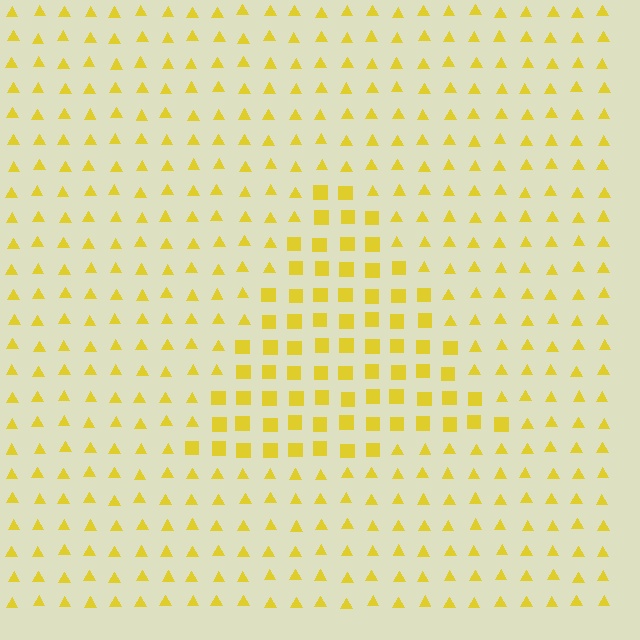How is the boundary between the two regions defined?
The boundary is defined by a change in element shape: squares inside vs. triangles outside. All elements share the same color and spacing.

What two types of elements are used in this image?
The image uses squares inside the triangle region and triangles outside it.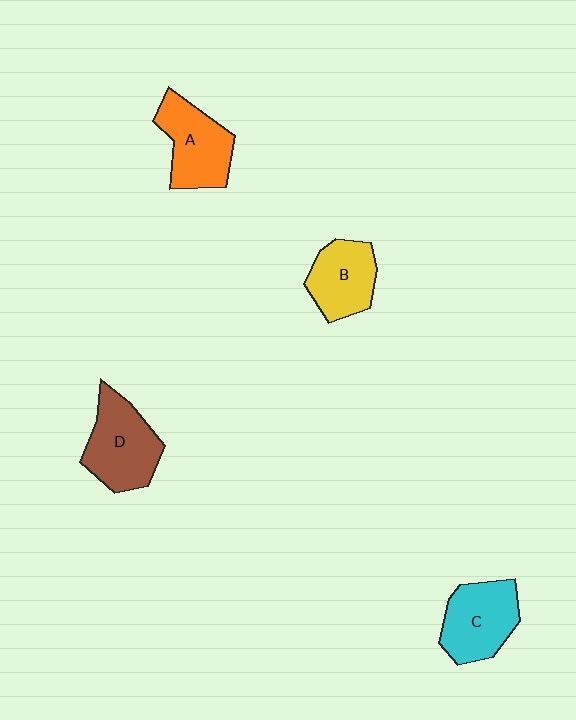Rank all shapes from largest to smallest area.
From largest to smallest: D (brown), C (cyan), A (orange), B (yellow).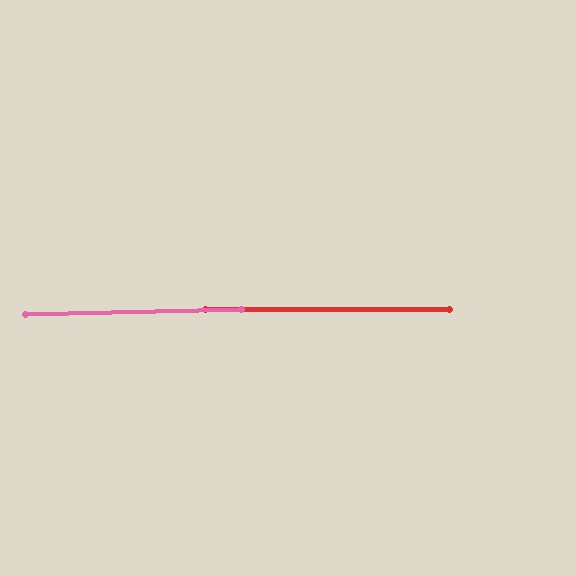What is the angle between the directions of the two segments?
Approximately 1 degree.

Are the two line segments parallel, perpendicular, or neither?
Parallel — their directions differ by only 1.3°.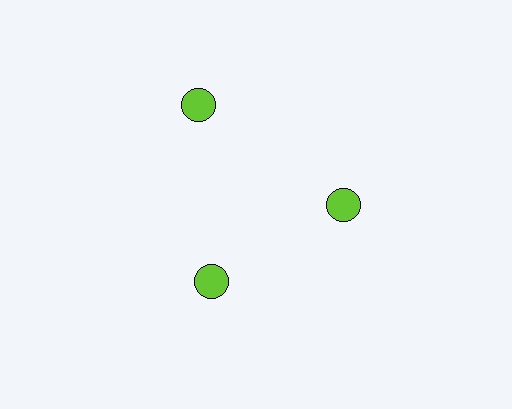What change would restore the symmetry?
The symmetry would be restored by moving it inward, back onto the ring so that all 3 circles sit at equal angles and equal distance from the center.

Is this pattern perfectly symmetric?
No. The 3 lime circles are arranged in a ring, but one element near the 11 o'clock position is pushed outward from the center, breaking the 3-fold rotational symmetry.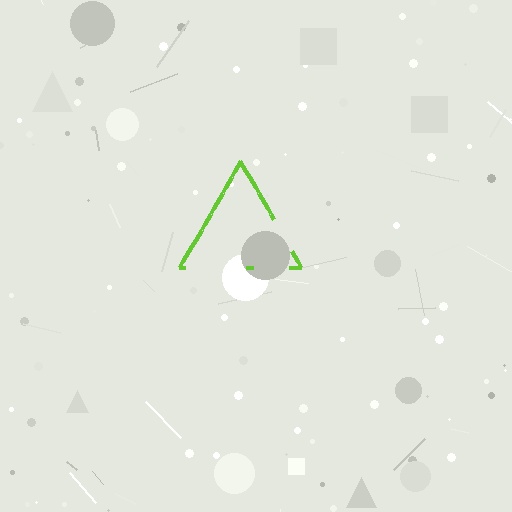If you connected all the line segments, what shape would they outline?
They would outline a triangle.